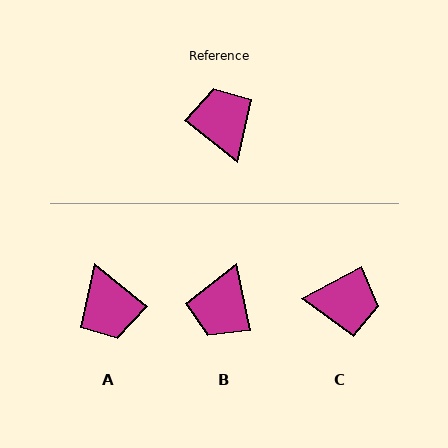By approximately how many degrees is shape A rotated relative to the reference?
Approximately 179 degrees counter-clockwise.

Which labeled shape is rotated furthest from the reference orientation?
A, about 179 degrees away.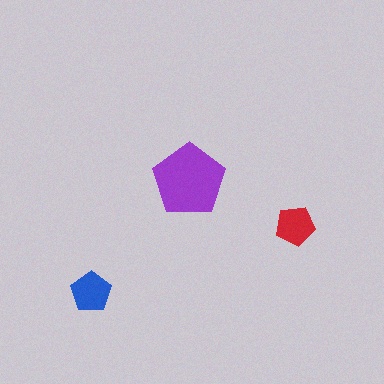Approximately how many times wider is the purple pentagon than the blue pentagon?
About 2 times wider.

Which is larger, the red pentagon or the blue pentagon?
The blue one.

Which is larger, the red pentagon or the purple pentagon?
The purple one.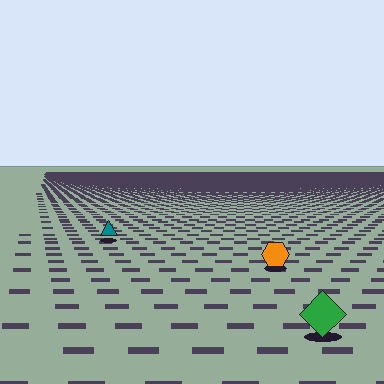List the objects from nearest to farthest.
From nearest to farthest: the green diamond, the orange hexagon, the teal triangle.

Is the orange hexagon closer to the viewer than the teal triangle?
Yes. The orange hexagon is closer — you can tell from the texture gradient: the ground texture is coarser near it.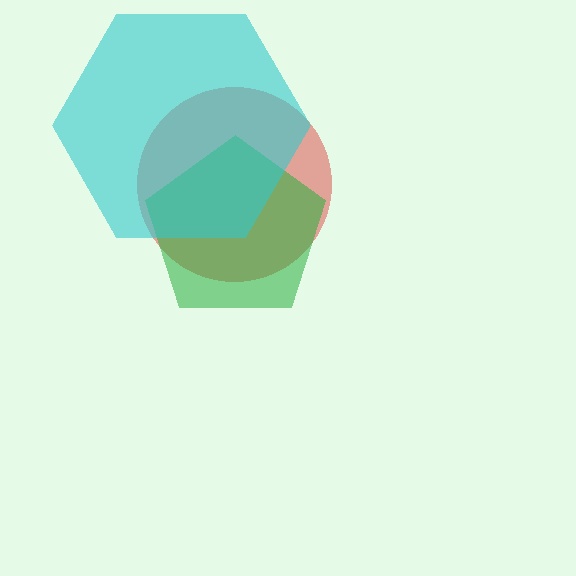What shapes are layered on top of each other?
The layered shapes are: a red circle, a green pentagon, a cyan hexagon.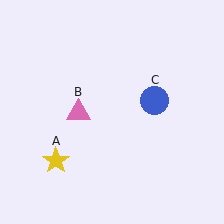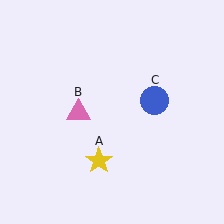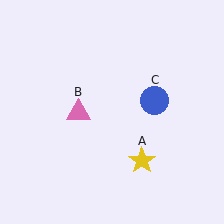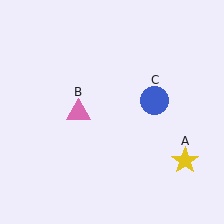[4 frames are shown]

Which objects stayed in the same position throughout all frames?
Pink triangle (object B) and blue circle (object C) remained stationary.